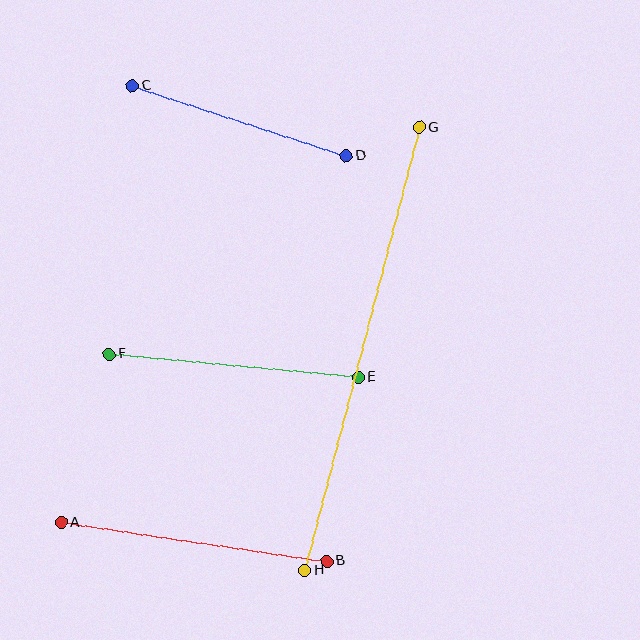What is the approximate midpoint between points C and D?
The midpoint is at approximately (240, 121) pixels.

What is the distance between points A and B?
The distance is approximately 268 pixels.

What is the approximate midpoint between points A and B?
The midpoint is at approximately (194, 542) pixels.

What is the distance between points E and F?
The distance is approximately 250 pixels.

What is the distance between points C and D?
The distance is approximately 225 pixels.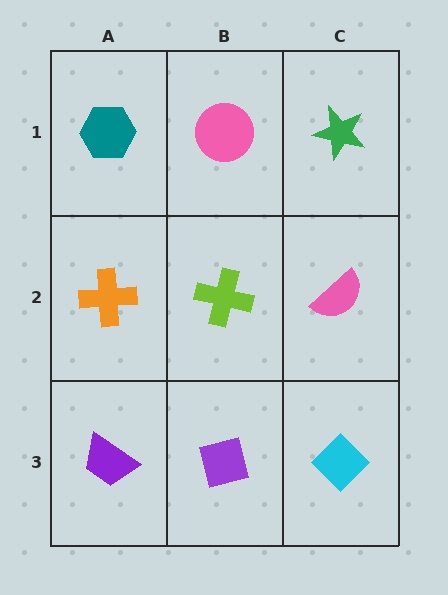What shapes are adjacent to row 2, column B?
A pink circle (row 1, column B), a purple square (row 3, column B), an orange cross (row 2, column A), a pink semicircle (row 2, column C).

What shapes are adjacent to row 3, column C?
A pink semicircle (row 2, column C), a purple square (row 3, column B).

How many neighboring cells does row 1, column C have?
2.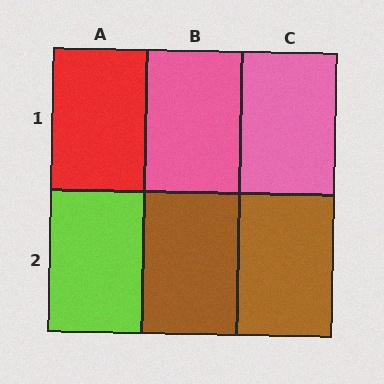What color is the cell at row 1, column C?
Pink.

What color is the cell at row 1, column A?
Red.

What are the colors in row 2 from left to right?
Lime, brown, brown.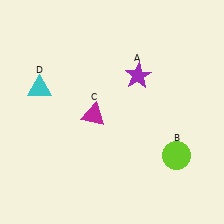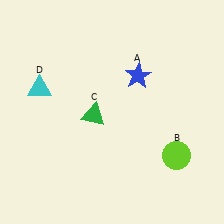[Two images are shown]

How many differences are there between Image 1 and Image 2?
There are 2 differences between the two images.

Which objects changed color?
A changed from purple to blue. C changed from magenta to green.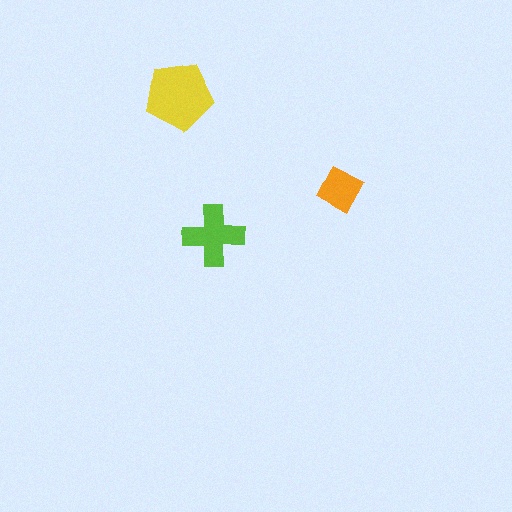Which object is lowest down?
The lime cross is bottommost.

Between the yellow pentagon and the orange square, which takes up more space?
The yellow pentagon.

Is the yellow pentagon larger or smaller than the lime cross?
Larger.